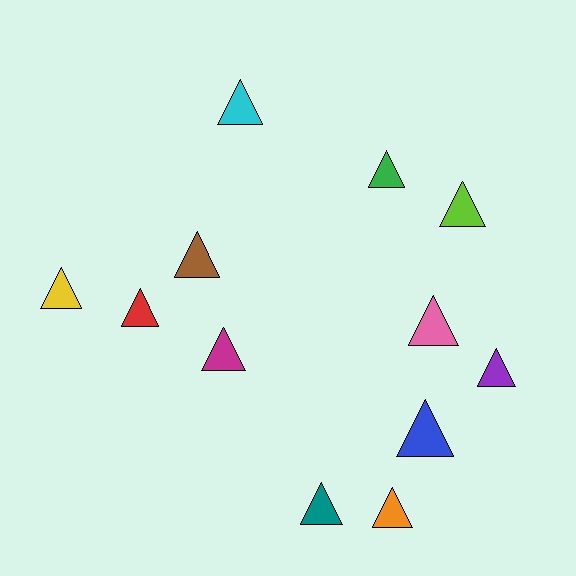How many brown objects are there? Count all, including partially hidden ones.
There is 1 brown object.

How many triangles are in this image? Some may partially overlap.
There are 12 triangles.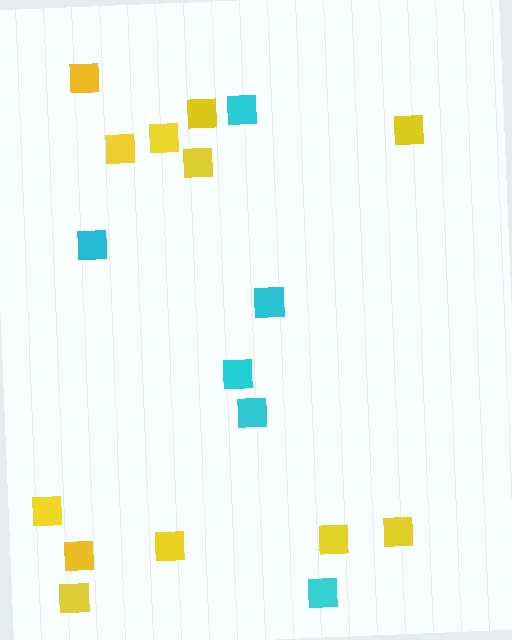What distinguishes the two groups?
There are 2 groups: one group of yellow squares (12) and one group of cyan squares (6).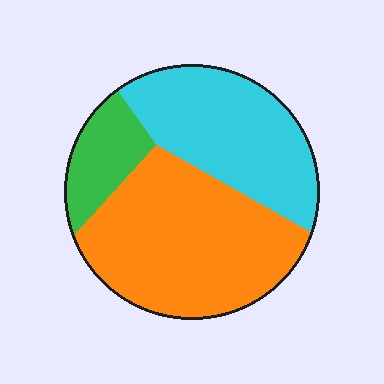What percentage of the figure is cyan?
Cyan takes up about three eighths (3/8) of the figure.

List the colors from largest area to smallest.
From largest to smallest: orange, cyan, green.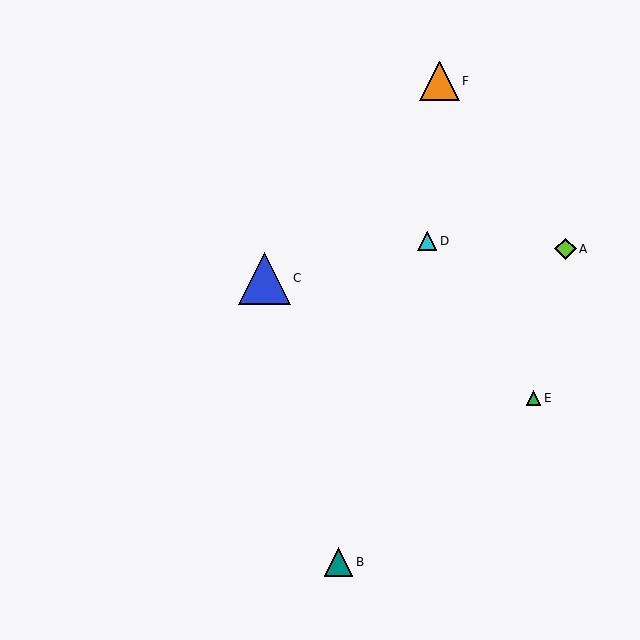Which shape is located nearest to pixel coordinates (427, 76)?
The orange triangle (labeled F) at (439, 81) is nearest to that location.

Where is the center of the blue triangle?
The center of the blue triangle is at (264, 278).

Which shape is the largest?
The blue triangle (labeled C) is the largest.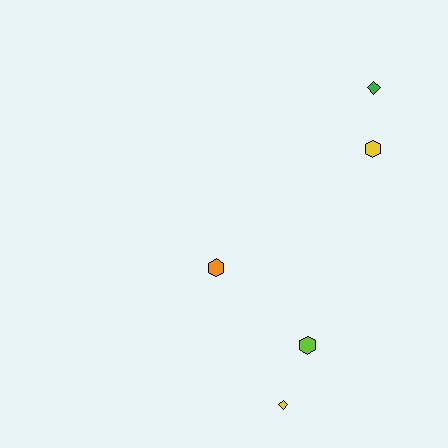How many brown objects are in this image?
There are no brown objects.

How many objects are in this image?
There are 5 objects.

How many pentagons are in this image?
There are no pentagons.